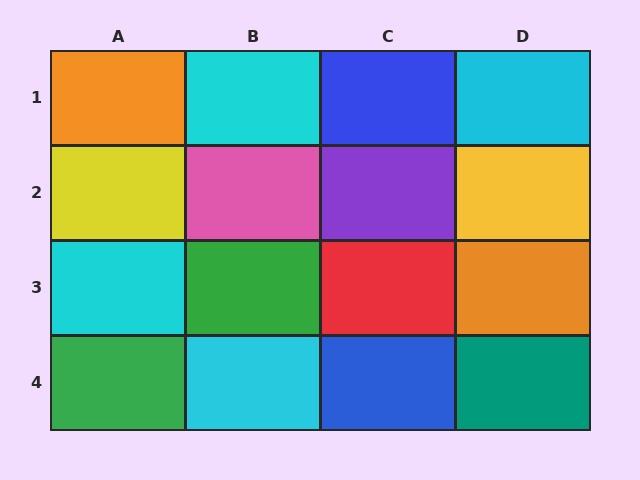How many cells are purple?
1 cell is purple.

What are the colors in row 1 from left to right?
Orange, cyan, blue, cyan.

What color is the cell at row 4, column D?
Teal.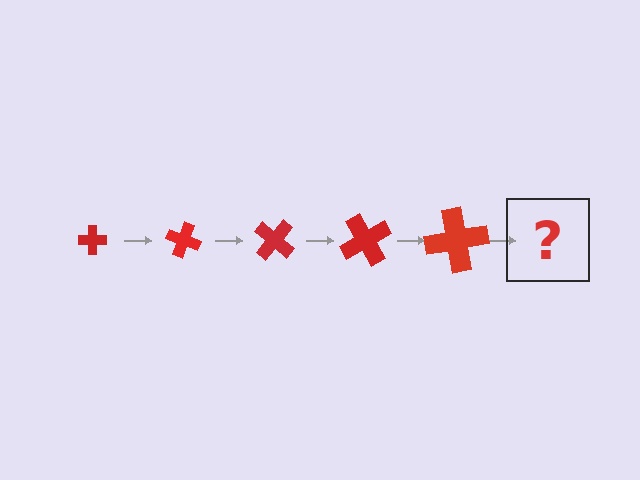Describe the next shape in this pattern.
It should be a cross, larger than the previous one and rotated 100 degrees from the start.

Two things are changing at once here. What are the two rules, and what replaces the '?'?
The two rules are that the cross grows larger each step and it rotates 20 degrees each step. The '?' should be a cross, larger than the previous one and rotated 100 degrees from the start.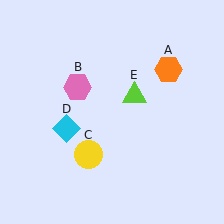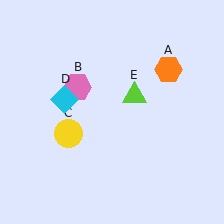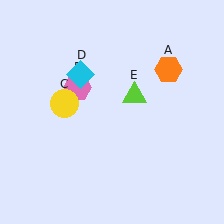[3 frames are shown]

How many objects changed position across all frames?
2 objects changed position: yellow circle (object C), cyan diamond (object D).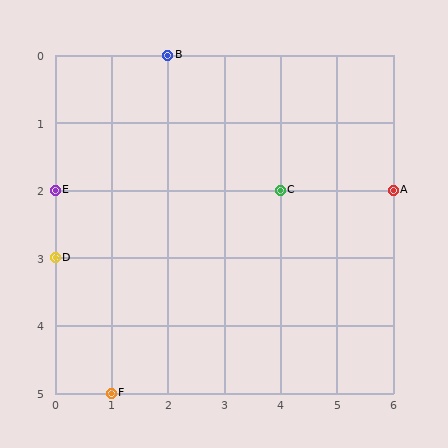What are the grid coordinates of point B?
Point B is at grid coordinates (2, 0).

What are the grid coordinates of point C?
Point C is at grid coordinates (4, 2).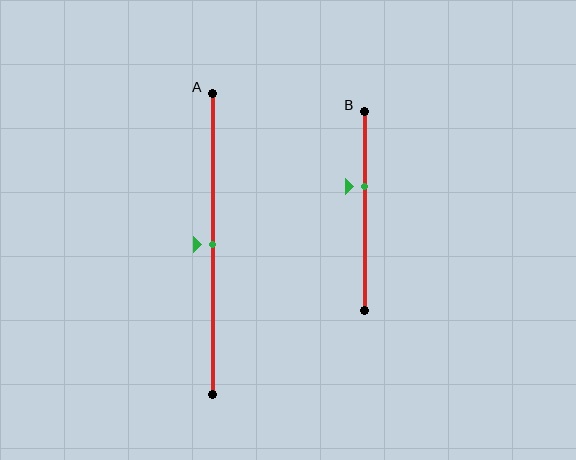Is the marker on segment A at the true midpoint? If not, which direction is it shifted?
Yes, the marker on segment A is at the true midpoint.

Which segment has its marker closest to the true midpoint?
Segment A has its marker closest to the true midpoint.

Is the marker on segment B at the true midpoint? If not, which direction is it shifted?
No, the marker on segment B is shifted upward by about 12% of the segment length.